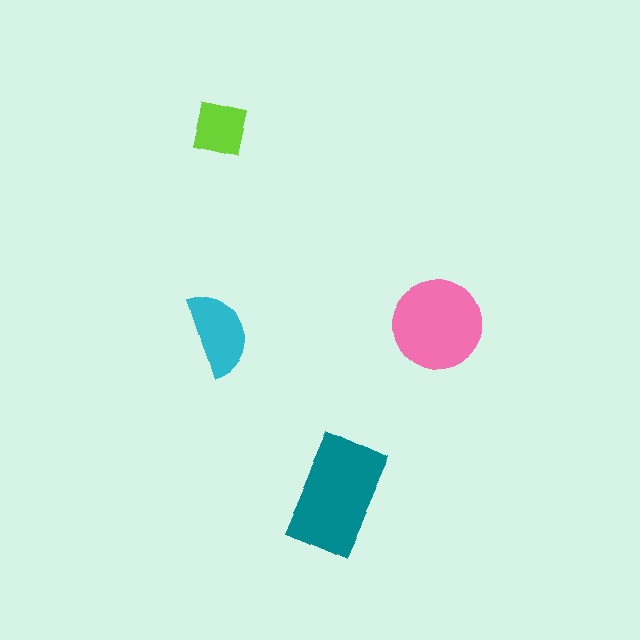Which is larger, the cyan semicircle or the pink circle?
The pink circle.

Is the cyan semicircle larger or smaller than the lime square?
Larger.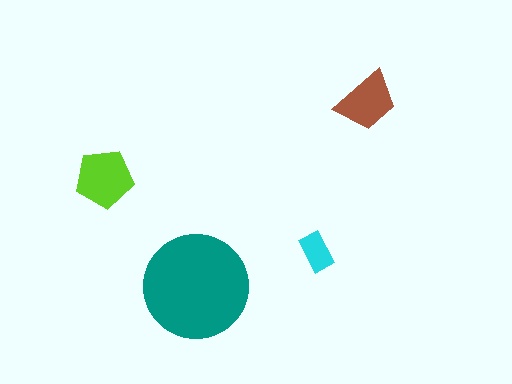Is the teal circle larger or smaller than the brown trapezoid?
Larger.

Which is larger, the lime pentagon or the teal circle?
The teal circle.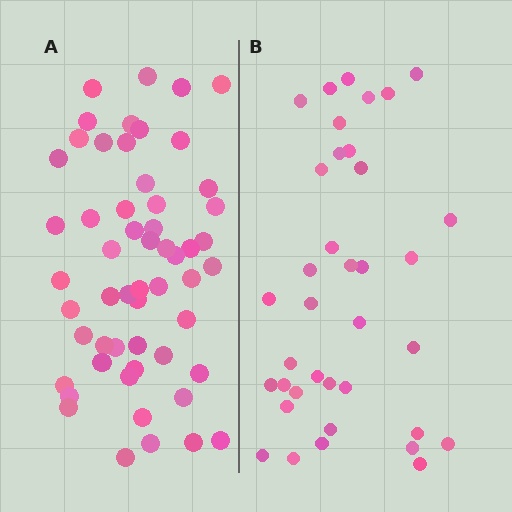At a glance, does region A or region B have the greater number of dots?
Region A (the left region) has more dots.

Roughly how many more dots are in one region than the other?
Region A has approximately 20 more dots than region B.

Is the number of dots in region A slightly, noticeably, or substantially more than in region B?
Region A has substantially more. The ratio is roughly 1.5 to 1.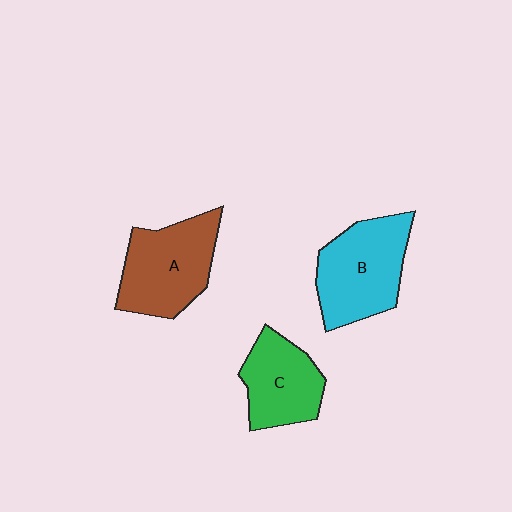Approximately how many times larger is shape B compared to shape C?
Approximately 1.3 times.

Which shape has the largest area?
Shape B (cyan).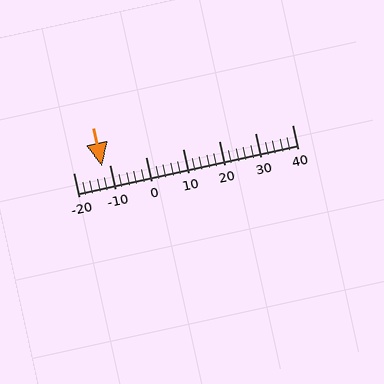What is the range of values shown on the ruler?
The ruler shows values from -20 to 40.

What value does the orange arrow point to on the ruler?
The orange arrow points to approximately -12.